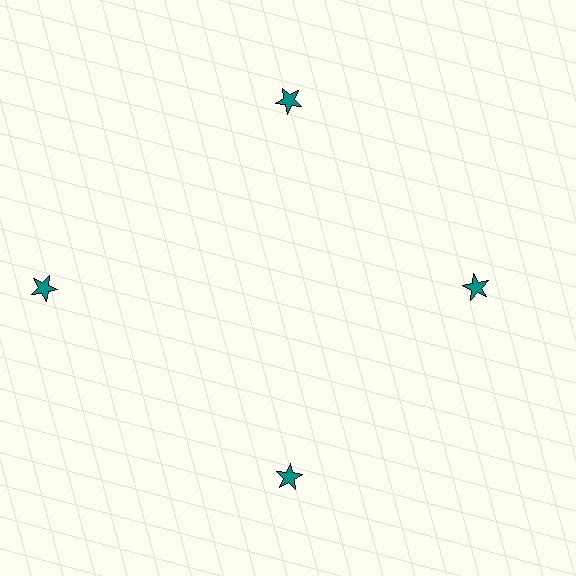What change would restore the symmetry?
The symmetry would be restored by moving it inward, back onto the ring so that all 4 stars sit at equal angles and equal distance from the center.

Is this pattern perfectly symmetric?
No. The 4 teal stars are arranged in a ring, but one element near the 9 o'clock position is pushed outward from the center, breaking the 4-fold rotational symmetry.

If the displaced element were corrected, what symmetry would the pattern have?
It would have 4-fold rotational symmetry — the pattern would map onto itself every 90 degrees.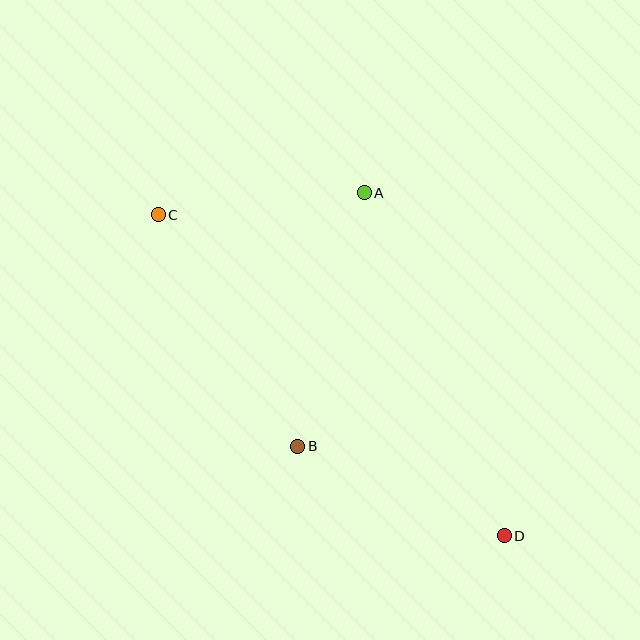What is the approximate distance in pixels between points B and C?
The distance between B and C is approximately 270 pixels.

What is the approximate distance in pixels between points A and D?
The distance between A and D is approximately 371 pixels.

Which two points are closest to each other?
Points A and C are closest to each other.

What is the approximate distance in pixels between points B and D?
The distance between B and D is approximately 225 pixels.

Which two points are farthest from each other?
Points C and D are farthest from each other.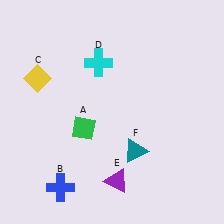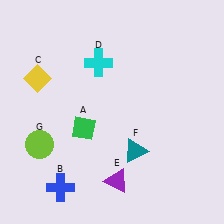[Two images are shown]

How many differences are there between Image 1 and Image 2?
There is 1 difference between the two images.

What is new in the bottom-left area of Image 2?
A lime circle (G) was added in the bottom-left area of Image 2.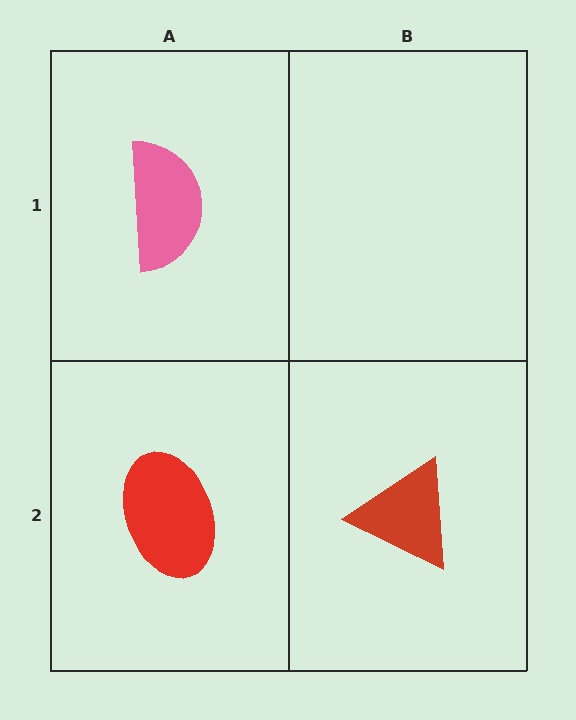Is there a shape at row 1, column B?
No, that cell is empty.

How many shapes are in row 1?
1 shape.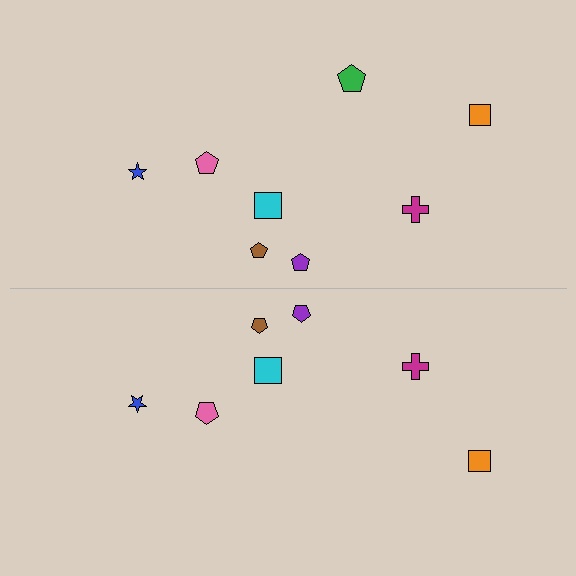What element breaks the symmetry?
A green pentagon is missing from the bottom side.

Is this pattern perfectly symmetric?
No, the pattern is not perfectly symmetric. A green pentagon is missing from the bottom side.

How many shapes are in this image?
There are 15 shapes in this image.